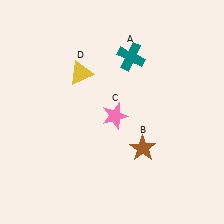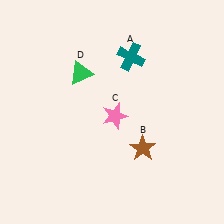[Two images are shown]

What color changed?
The triangle (D) changed from yellow in Image 1 to green in Image 2.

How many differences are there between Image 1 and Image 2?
There is 1 difference between the two images.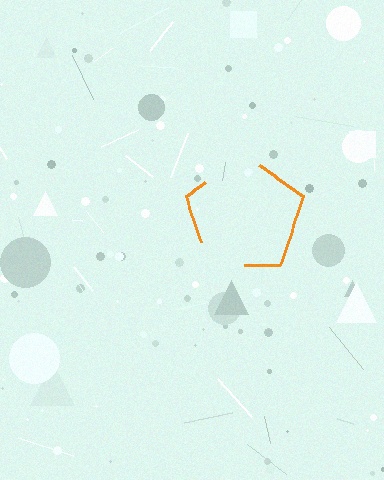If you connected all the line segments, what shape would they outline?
They would outline a pentagon.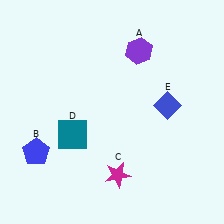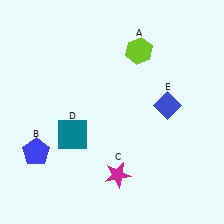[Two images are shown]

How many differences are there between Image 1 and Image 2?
There is 1 difference between the two images.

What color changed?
The hexagon (A) changed from purple in Image 1 to lime in Image 2.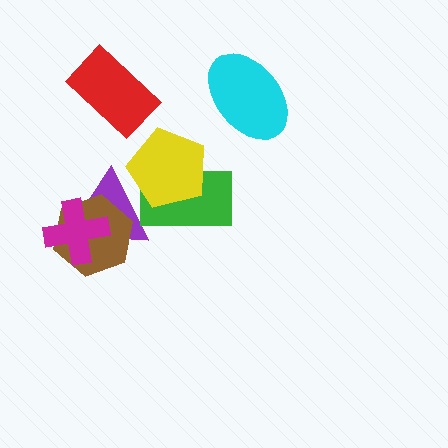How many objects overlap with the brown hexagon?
2 objects overlap with the brown hexagon.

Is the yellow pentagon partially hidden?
No, no other shape covers it.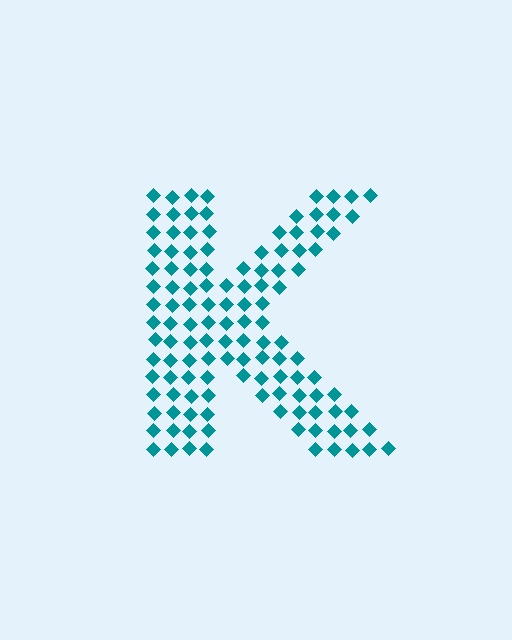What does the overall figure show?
The overall figure shows the letter K.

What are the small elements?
The small elements are diamonds.